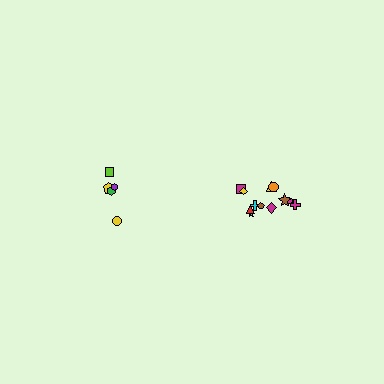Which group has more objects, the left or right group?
The right group.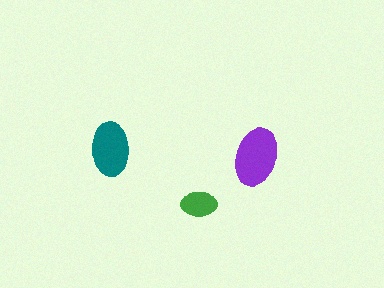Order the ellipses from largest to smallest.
the purple one, the teal one, the green one.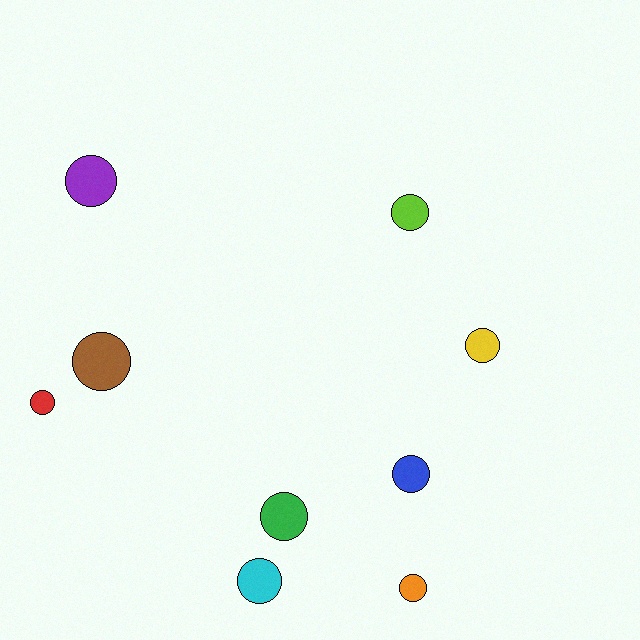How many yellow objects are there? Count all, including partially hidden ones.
There is 1 yellow object.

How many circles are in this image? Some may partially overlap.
There are 9 circles.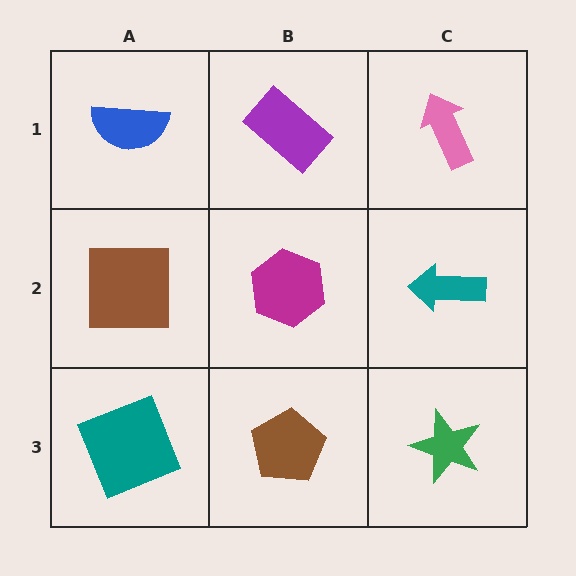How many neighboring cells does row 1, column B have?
3.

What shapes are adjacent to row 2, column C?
A pink arrow (row 1, column C), a green star (row 3, column C), a magenta hexagon (row 2, column B).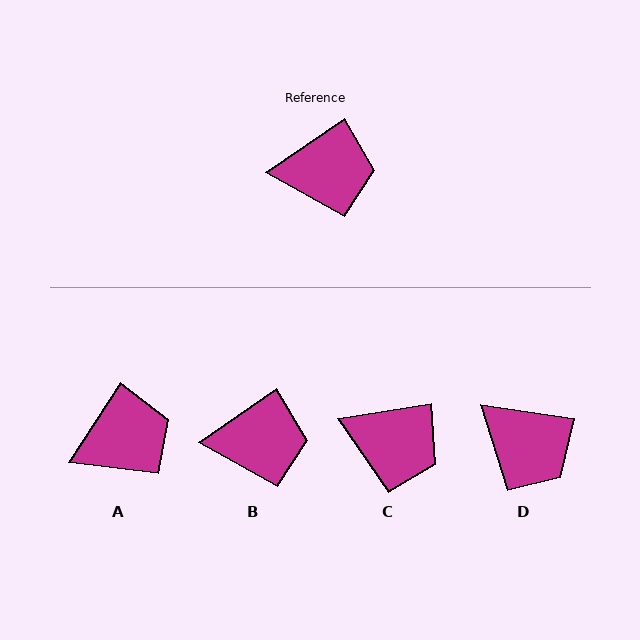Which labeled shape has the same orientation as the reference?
B.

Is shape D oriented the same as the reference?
No, it is off by about 43 degrees.